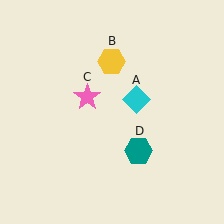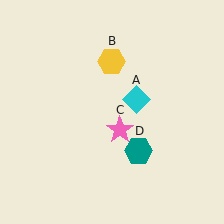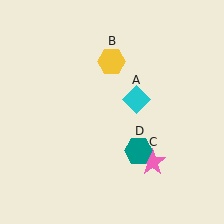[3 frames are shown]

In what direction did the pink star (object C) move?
The pink star (object C) moved down and to the right.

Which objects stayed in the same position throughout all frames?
Cyan diamond (object A) and yellow hexagon (object B) and teal hexagon (object D) remained stationary.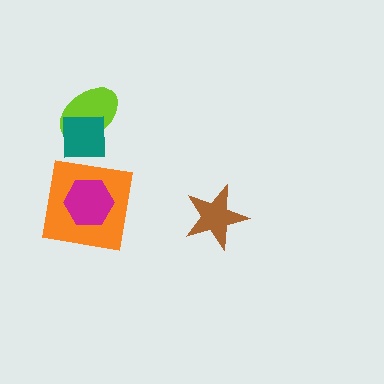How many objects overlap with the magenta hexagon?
1 object overlaps with the magenta hexagon.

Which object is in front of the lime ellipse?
The teal square is in front of the lime ellipse.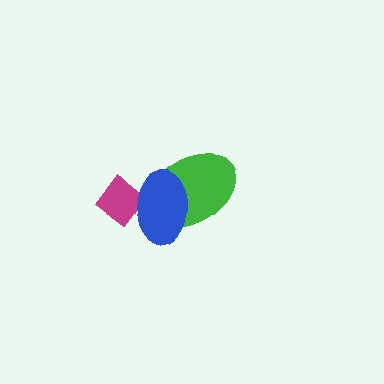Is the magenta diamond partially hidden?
Yes, it is partially covered by another shape.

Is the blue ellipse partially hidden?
No, no other shape covers it.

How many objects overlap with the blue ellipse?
2 objects overlap with the blue ellipse.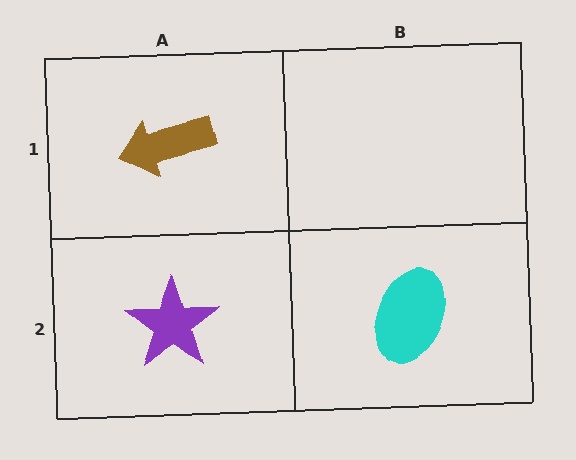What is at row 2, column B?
A cyan ellipse.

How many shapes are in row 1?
1 shape.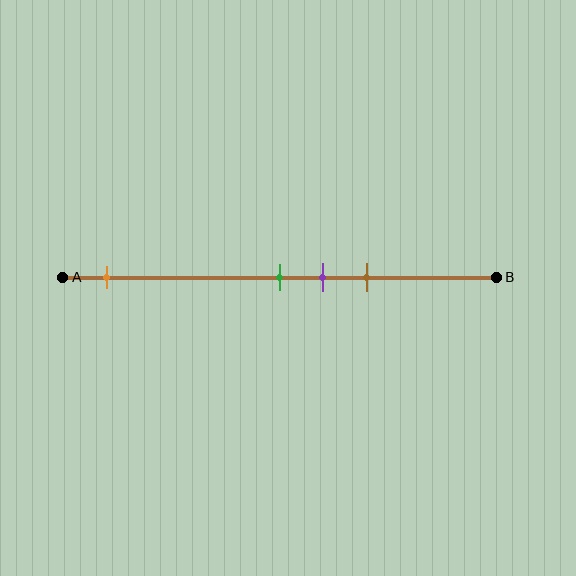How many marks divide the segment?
There are 4 marks dividing the segment.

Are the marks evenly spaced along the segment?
No, the marks are not evenly spaced.